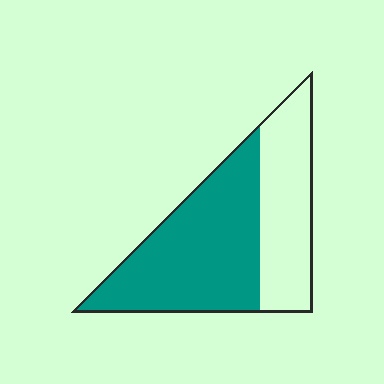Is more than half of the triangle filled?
Yes.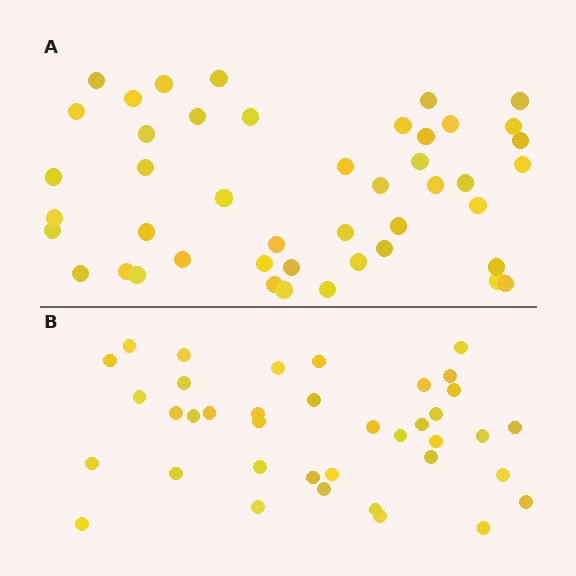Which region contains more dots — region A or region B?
Region A (the top region) has more dots.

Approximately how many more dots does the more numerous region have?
Region A has roughly 8 or so more dots than region B.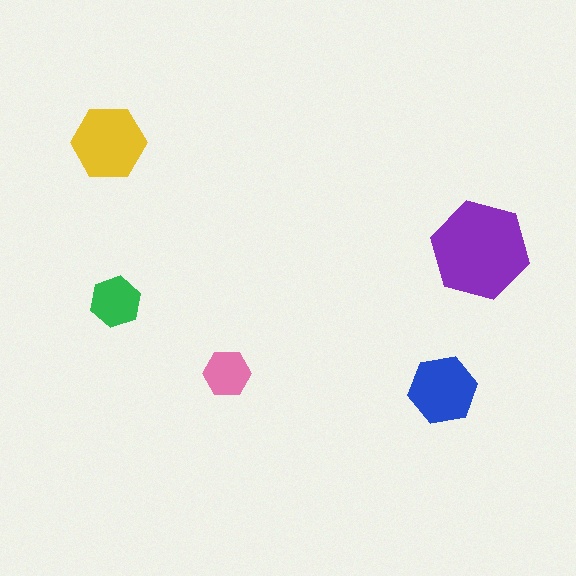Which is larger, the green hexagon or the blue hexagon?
The blue one.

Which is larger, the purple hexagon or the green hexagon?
The purple one.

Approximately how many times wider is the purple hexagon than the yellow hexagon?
About 1.5 times wider.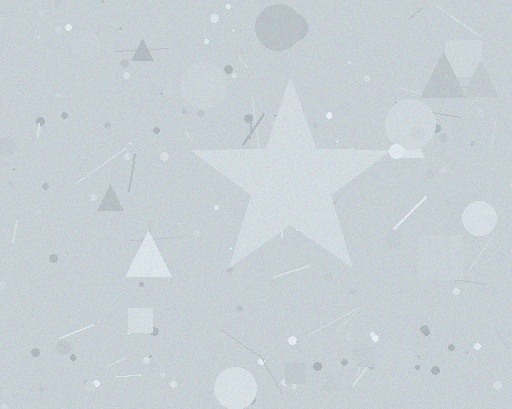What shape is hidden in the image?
A star is hidden in the image.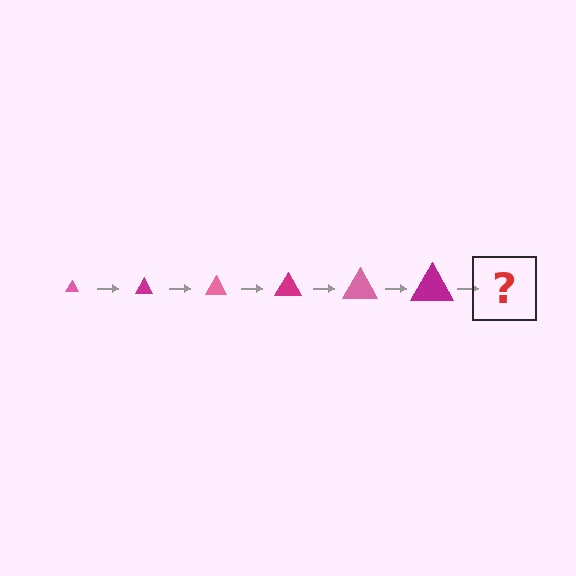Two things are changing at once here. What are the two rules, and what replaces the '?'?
The two rules are that the triangle grows larger each step and the color cycles through pink and magenta. The '?' should be a pink triangle, larger than the previous one.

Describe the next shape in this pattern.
It should be a pink triangle, larger than the previous one.